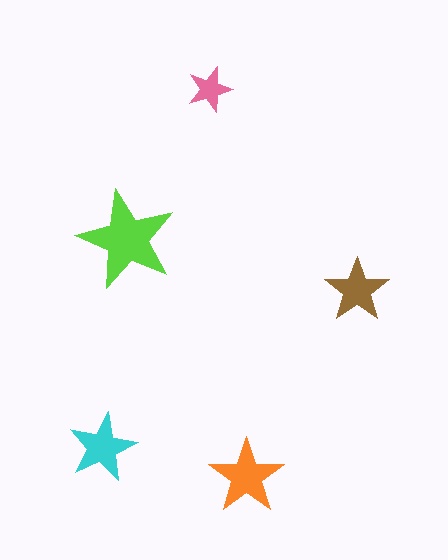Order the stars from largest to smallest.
the lime one, the orange one, the cyan one, the brown one, the pink one.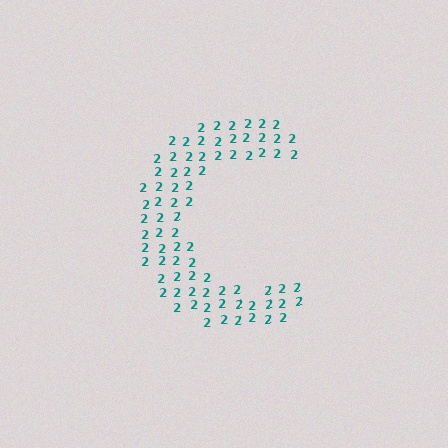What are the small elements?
The small elements are digit 2's.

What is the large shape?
The large shape is the letter C.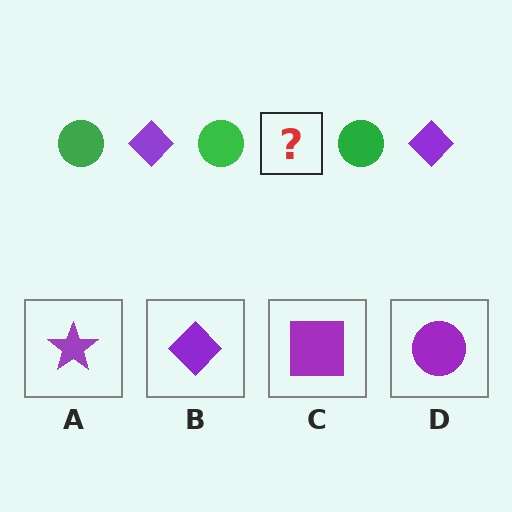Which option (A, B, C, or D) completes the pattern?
B.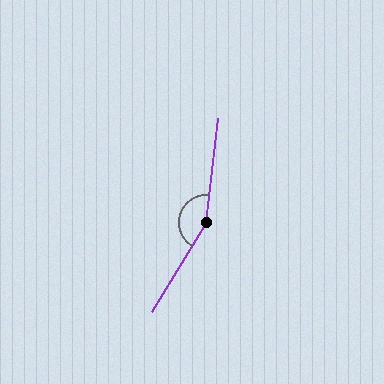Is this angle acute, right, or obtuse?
It is obtuse.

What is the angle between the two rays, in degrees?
Approximately 155 degrees.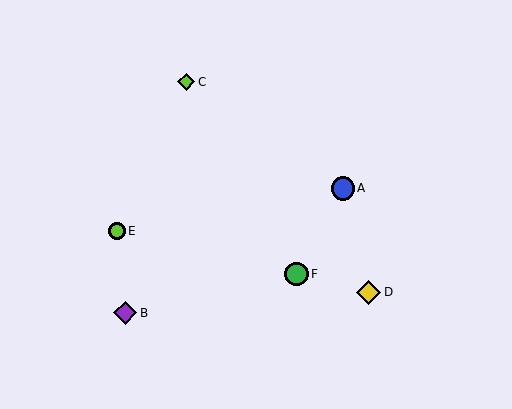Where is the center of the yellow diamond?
The center of the yellow diamond is at (368, 292).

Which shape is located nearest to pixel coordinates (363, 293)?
The yellow diamond (labeled D) at (368, 292) is nearest to that location.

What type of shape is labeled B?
Shape B is a purple diamond.